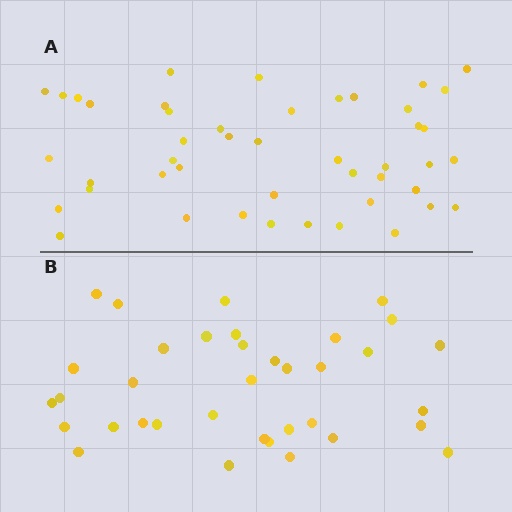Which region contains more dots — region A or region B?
Region A (the top region) has more dots.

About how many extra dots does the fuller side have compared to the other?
Region A has roughly 10 or so more dots than region B.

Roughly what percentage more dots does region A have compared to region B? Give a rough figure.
About 30% more.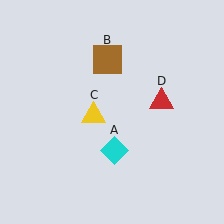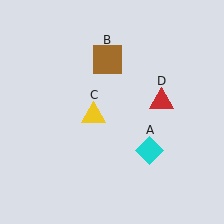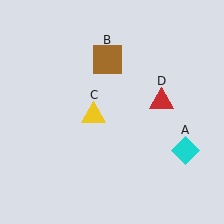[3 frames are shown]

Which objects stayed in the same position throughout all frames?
Brown square (object B) and yellow triangle (object C) and red triangle (object D) remained stationary.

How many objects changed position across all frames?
1 object changed position: cyan diamond (object A).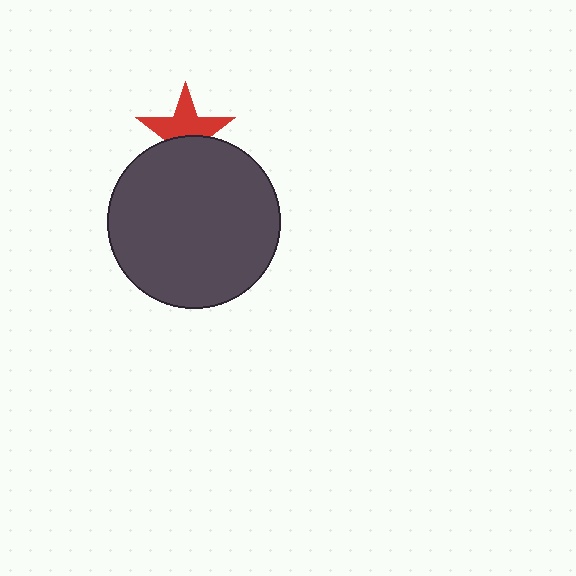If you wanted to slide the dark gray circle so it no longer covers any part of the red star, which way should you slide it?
Slide it down — that is the most direct way to separate the two shapes.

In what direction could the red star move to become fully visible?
The red star could move up. That would shift it out from behind the dark gray circle entirely.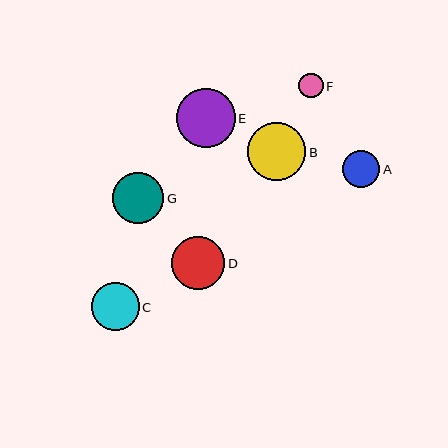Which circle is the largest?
Circle E is the largest with a size of approximately 59 pixels.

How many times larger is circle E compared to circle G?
Circle E is approximately 1.2 times the size of circle G.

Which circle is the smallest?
Circle F is the smallest with a size of approximately 25 pixels.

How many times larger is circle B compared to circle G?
Circle B is approximately 1.1 times the size of circle G.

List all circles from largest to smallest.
From largest to smallest: E, B, D, G, C, A, F.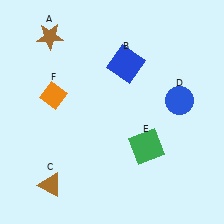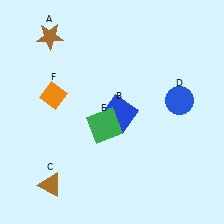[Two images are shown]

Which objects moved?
The objects that moved are: the blue square (B), the green square (E).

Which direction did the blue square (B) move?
The blue square (B) moved down.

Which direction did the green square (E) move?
The green square (E) moved left.